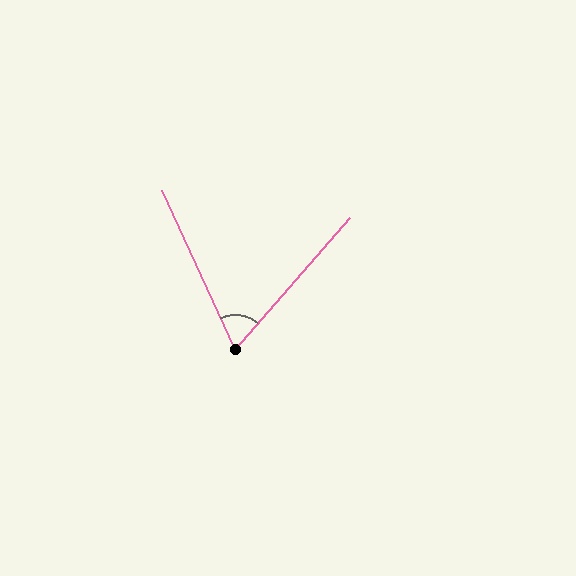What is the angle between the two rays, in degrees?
Approximately 66 degrees.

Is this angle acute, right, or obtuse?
It is acute.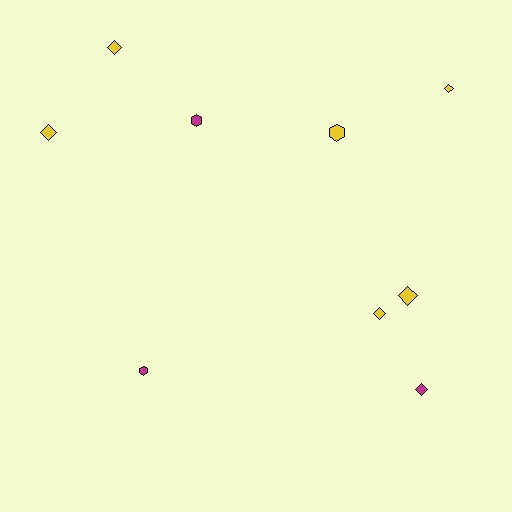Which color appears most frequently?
Yellow, with 6 objects.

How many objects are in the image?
There are 9 objects.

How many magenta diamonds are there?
There is 1 magenta diamond.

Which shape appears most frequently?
Diamond, with 6 objects.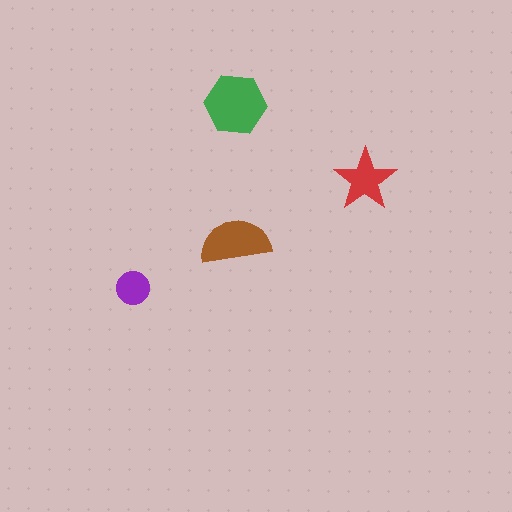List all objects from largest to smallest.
The green hexagon, the brown semicircle, the red star, the purple circle.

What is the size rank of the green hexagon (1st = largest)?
1st.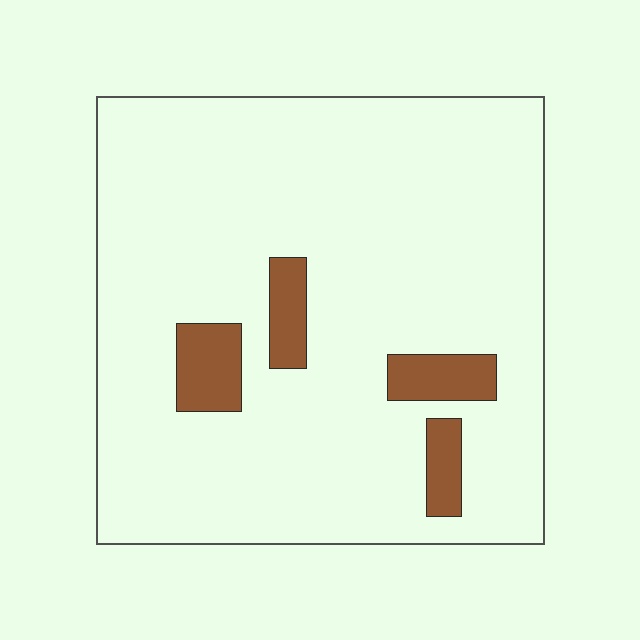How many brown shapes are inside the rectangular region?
4.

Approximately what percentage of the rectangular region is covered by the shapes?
Approximately 10%.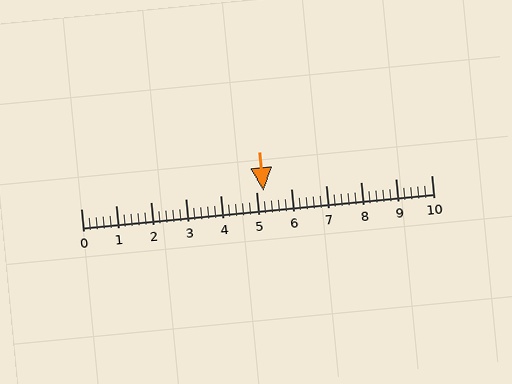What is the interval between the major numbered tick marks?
The major tick marks are spaced 1 units apart.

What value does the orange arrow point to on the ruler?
The orange arrow points to approximately 5.2.